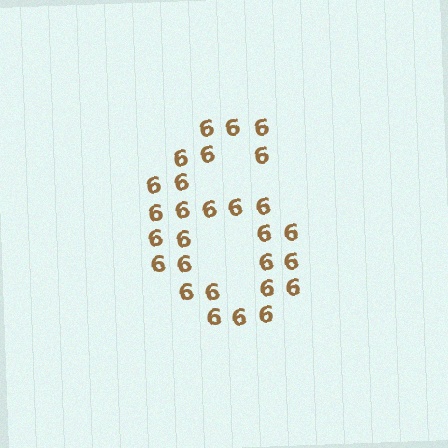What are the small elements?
The small elements are digit 6's.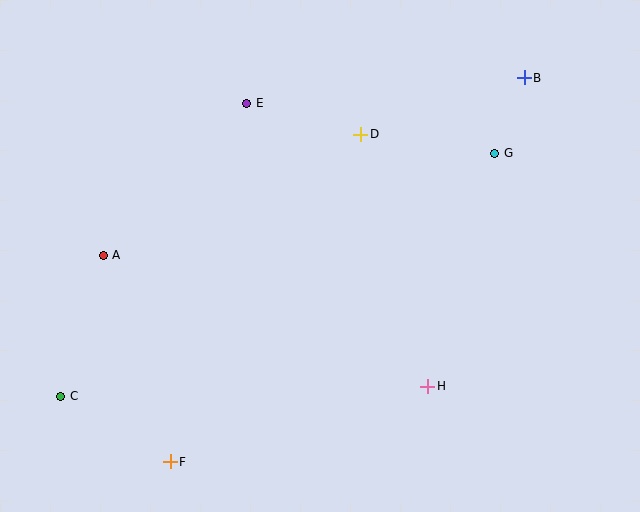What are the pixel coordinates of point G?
Point G is at (495, 153).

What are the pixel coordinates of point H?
Point H is at (428, 386).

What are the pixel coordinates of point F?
Point F is at (170, 462).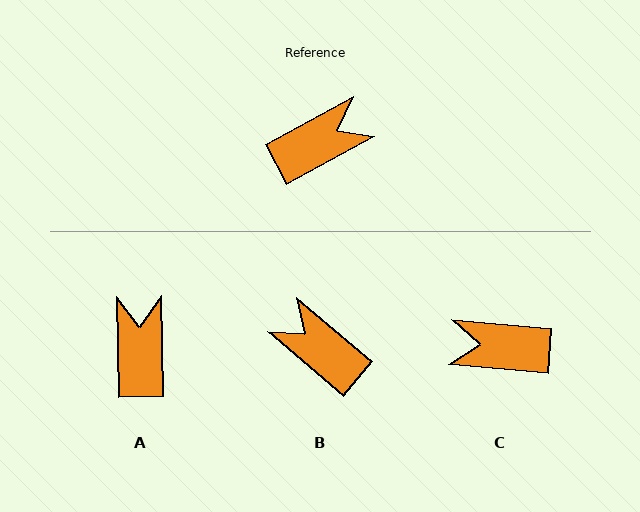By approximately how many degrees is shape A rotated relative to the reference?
Approximately 62 degrees counter-clockwise.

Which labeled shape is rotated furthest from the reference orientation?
C, about 146 degrees away.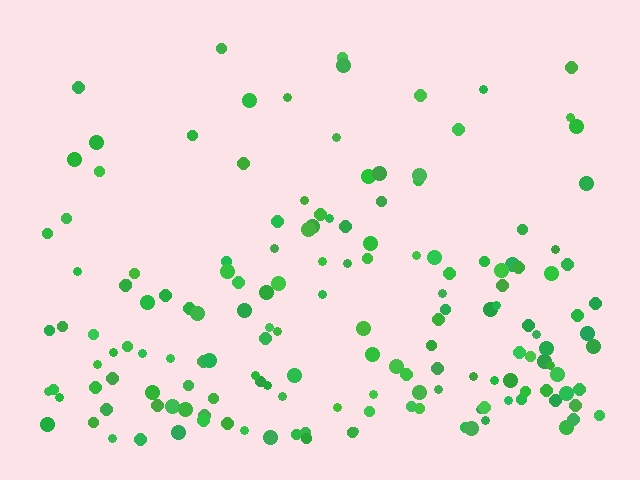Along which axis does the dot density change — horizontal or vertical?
Vertical.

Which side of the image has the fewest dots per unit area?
The top.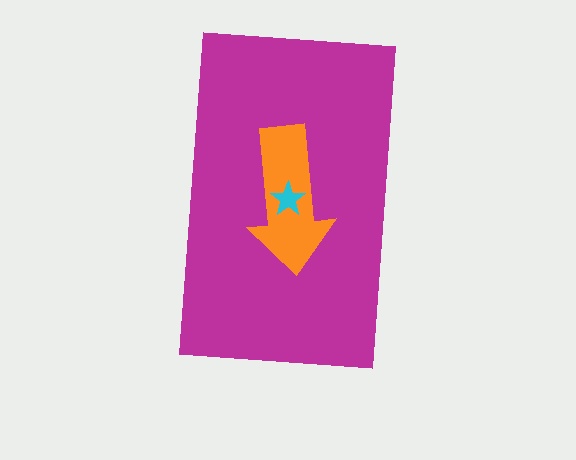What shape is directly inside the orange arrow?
The cyan star.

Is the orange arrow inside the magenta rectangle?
Yes.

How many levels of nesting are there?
3.